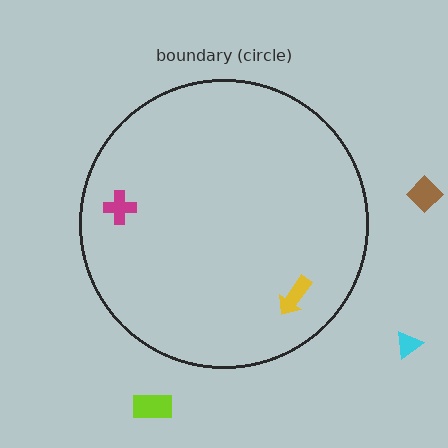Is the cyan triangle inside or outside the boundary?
Outside.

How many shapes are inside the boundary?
2 inside, 3 outside.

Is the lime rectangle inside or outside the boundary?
Outside.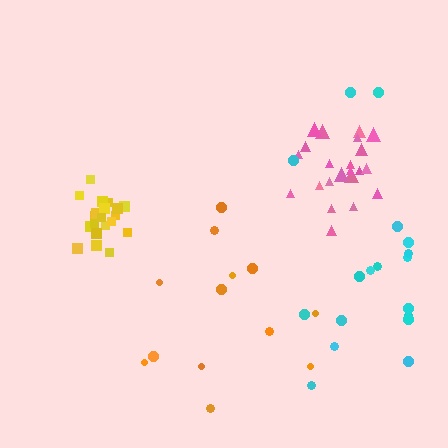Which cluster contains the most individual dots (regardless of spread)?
Pink (22).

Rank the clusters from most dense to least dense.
yellow, pink, orange, cyan.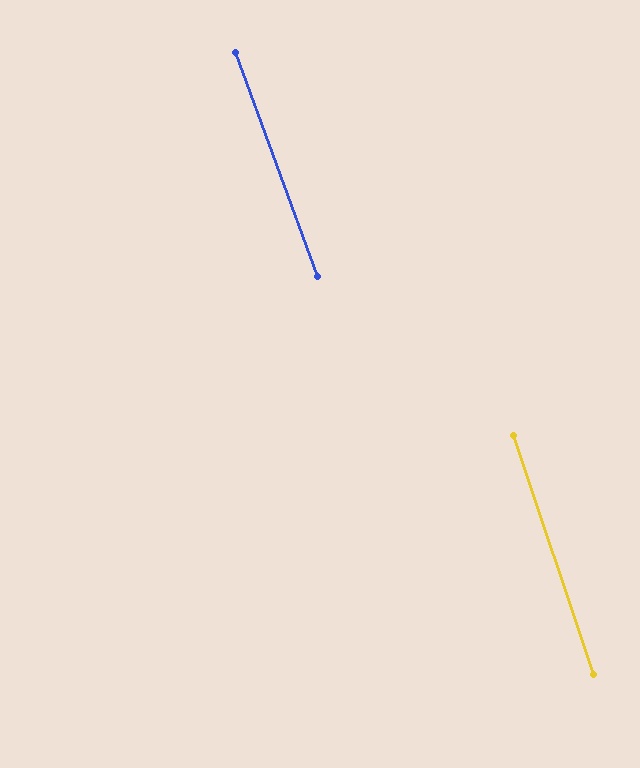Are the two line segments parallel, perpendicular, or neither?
Parallel — their directions differ by only 1.3°.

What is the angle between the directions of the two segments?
Approximately 1 degree.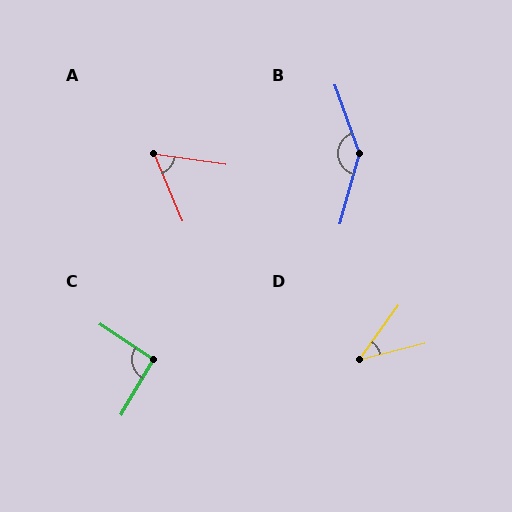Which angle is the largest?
B, at approximately 145 degrees.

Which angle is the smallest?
D, at approximately 40 degrees.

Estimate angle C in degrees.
Approximately 94 degrees.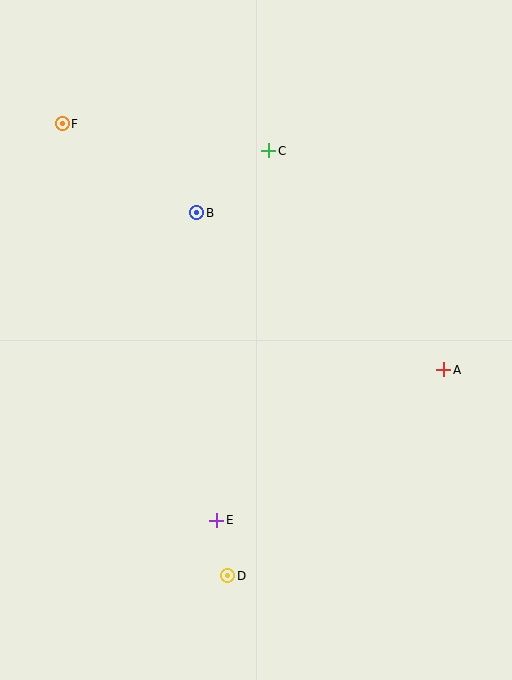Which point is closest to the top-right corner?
Point C is closest to the top-right corner.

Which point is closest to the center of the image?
Point B at (197, 213) is closest to the center.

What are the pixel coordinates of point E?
Point E is at (217, 520).